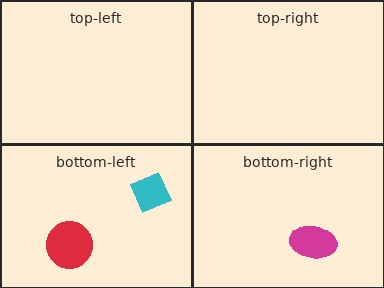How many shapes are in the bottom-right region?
1.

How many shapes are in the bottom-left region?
2.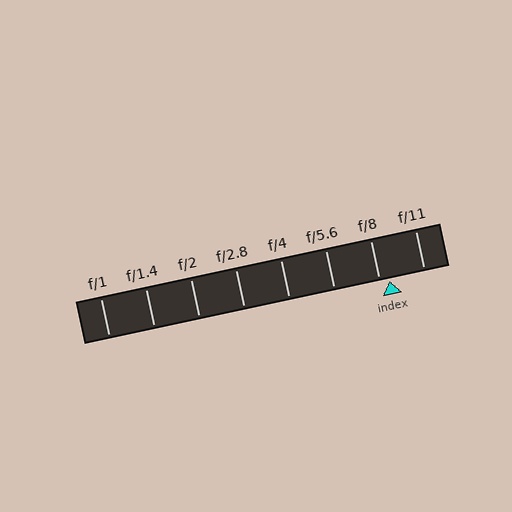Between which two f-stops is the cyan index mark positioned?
The index mark is between f/8 and f/11.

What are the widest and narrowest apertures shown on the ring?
The widest aperture shown is f/1 and the narrowest is f/11.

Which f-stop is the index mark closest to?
The index mark is closest to f/8.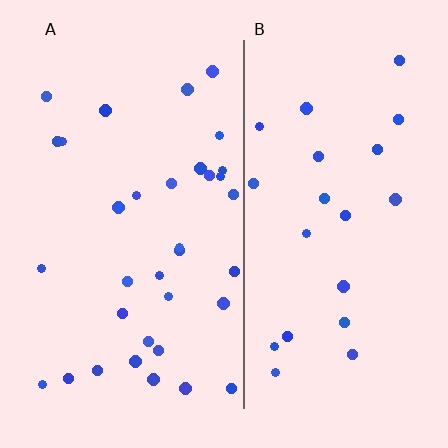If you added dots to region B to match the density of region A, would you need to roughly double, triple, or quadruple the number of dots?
Approximately double.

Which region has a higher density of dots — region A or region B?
A (the left).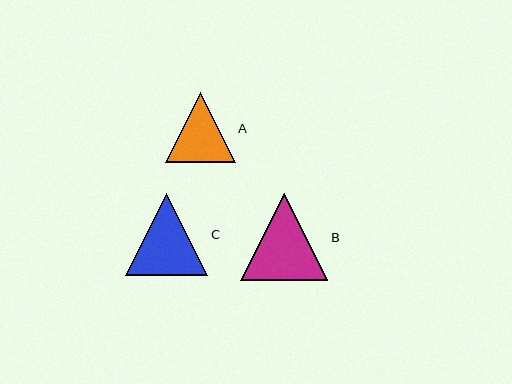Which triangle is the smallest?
Triangle A is the smallest with a size of approximately 70 pixels.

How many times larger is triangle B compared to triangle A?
Triangle B is approximately 1.2 times the size of triangle A.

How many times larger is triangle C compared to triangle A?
Triangle C is approximately 1.2 times the size of triangle A.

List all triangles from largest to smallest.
From largest to smallest: B, C, A.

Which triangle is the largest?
Triangle B is the largest with a size of approximately 87 pixels.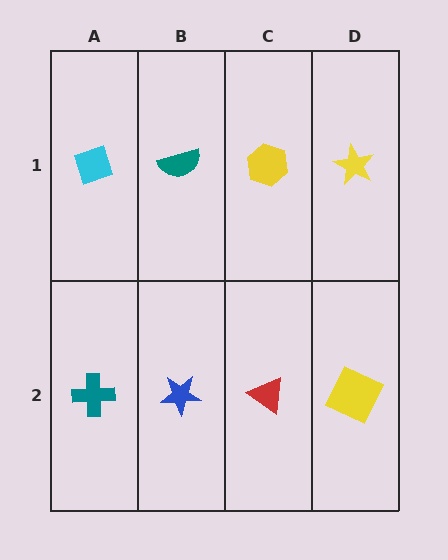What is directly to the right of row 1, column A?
A teal semicircle.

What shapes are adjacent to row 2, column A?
A cyan diamond (row 1, column A), a blue star (row 2, column B).